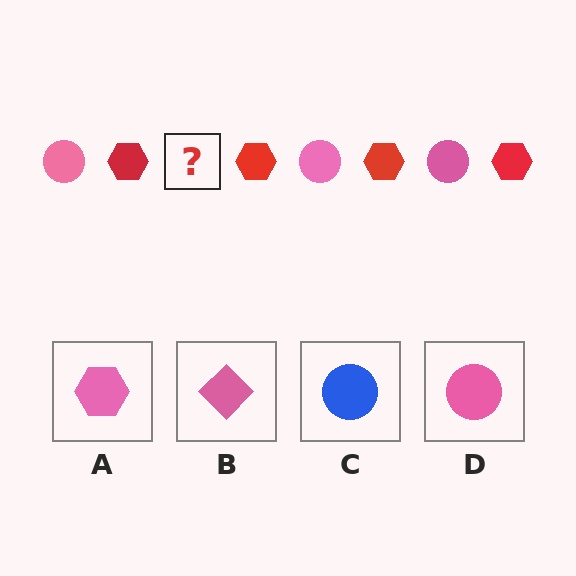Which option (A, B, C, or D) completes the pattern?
D.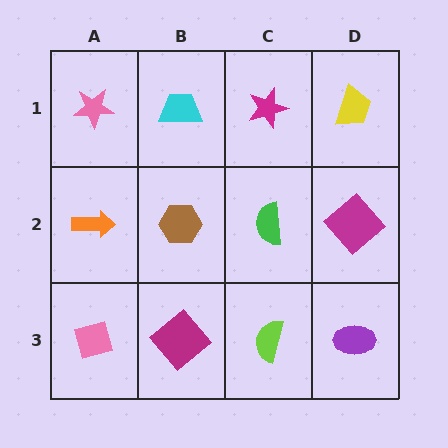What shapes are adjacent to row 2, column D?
A yellow trapezoid (row 1, column D), a purple ellipse (row 3, column D), a green semicircle (row 2, column C).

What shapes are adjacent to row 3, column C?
A green semicircle (row 2, column C), a magenta diamond (row 3, column B), a purple ellipse (row 3, column D).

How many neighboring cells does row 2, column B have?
4.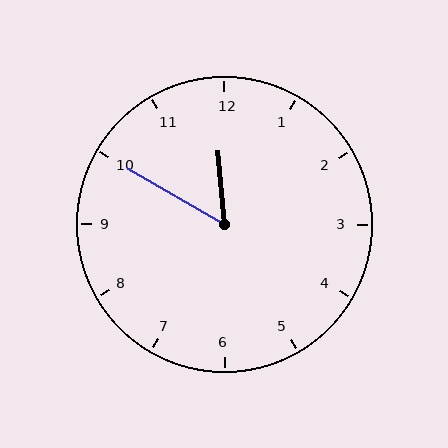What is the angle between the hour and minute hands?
Approximately 55 degrees.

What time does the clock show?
11:50.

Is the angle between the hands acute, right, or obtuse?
It is acute.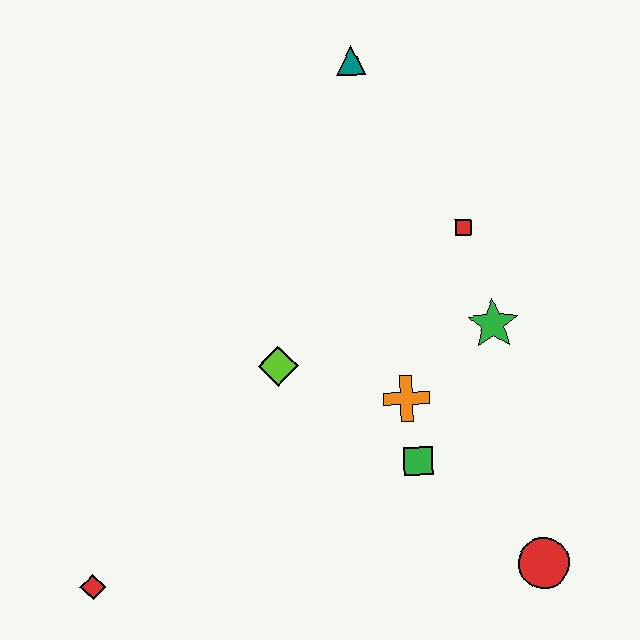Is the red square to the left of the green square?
No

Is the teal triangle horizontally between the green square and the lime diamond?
Yes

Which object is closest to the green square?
The orange cross is closest to the green square.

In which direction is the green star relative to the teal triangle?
The green star is below the teal triangle.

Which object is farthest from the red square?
The red diamond is farthest from the red square.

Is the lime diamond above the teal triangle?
No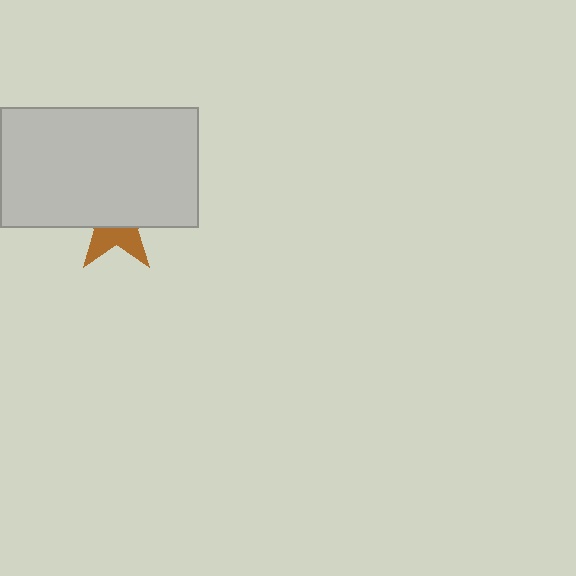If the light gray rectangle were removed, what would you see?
You would see the complete brown star.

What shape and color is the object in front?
The object in front is a light gray rectangle.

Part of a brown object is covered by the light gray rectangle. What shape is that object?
It is a star.